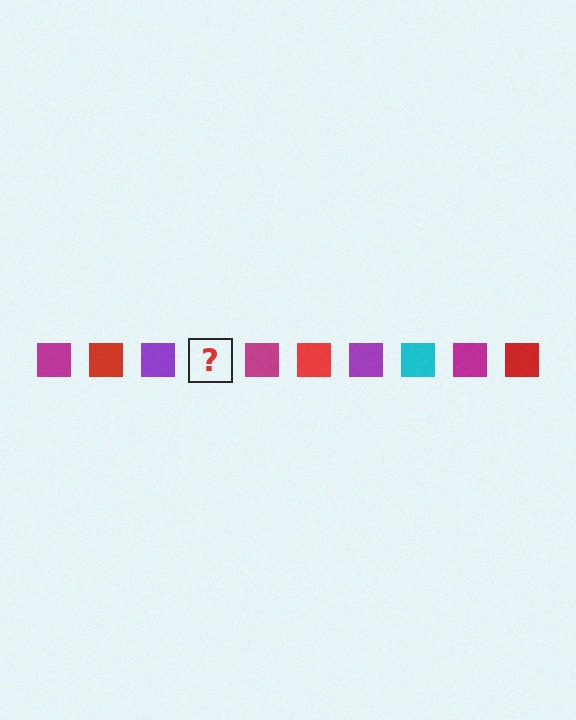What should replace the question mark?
The question mark should be replaced with a cyan square.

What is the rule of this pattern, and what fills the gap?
The rule is that the pattern cycles through magenta, red, purple, cyan squares. The gap should be filled with a cyan square.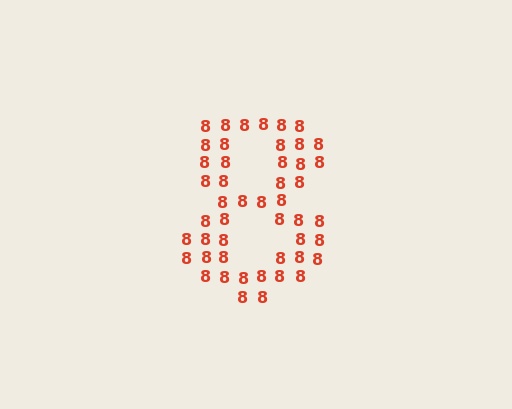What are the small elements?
The small elements are digit 8's.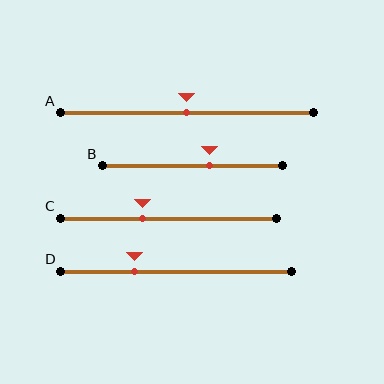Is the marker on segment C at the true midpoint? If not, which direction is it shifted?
No, the marker on segment C is shifted to the left by about 12% of the segment length.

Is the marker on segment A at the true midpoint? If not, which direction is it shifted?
Yes, the marker on segment A is at the true midpoint.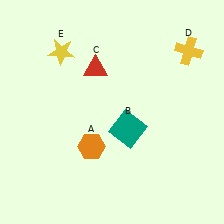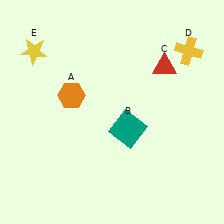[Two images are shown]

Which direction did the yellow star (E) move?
The yellow star (E) moved left.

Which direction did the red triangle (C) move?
The red triangle (C) moved right.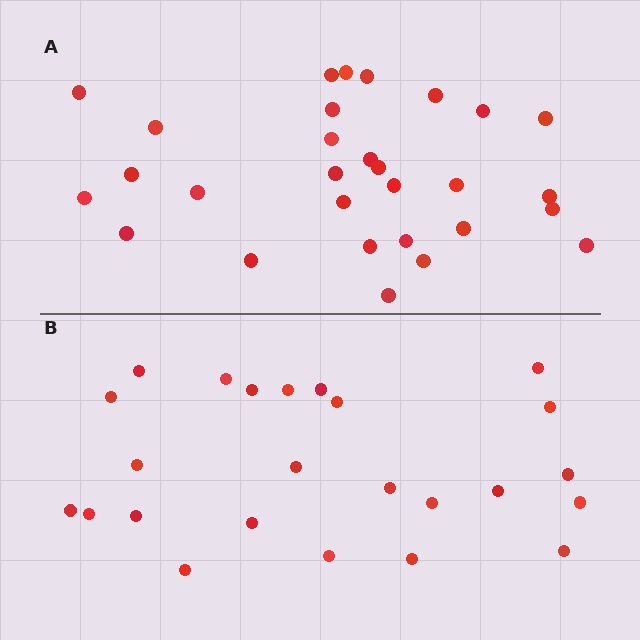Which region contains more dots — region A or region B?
Region A (the top region) has more dots.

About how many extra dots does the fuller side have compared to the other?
Region A has about 5 more dots than region B.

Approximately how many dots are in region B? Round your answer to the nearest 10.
About 20 dots. (The exact count is 24, which rounds to 20.)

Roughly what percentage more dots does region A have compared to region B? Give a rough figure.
About 20% more.